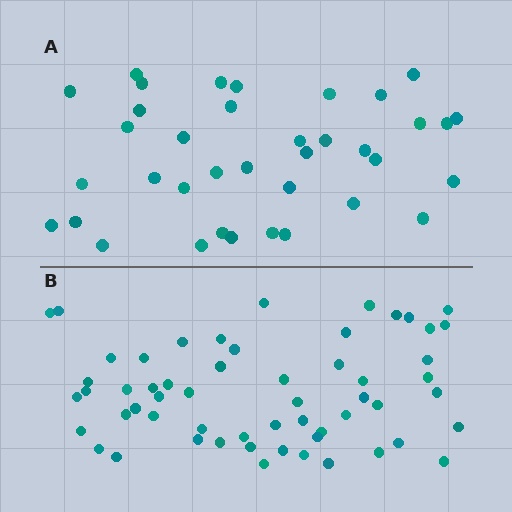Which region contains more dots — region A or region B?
Region B (the bottom region) has more dots.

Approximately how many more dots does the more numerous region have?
Region B has approximately 20 more dots than region A.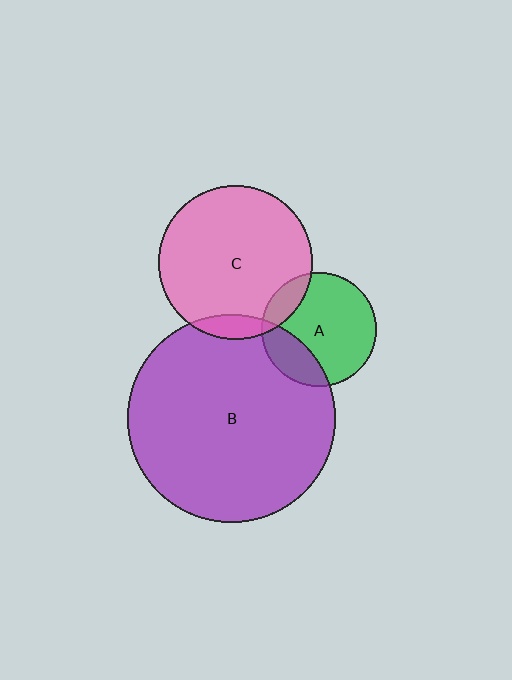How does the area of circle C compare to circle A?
Approximately 1.8 times.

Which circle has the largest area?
Circle B (purple).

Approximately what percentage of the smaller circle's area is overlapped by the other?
Approximately 10%.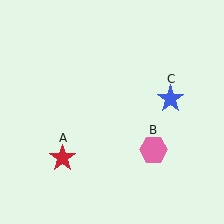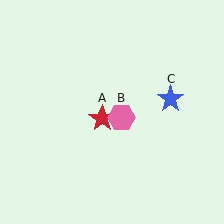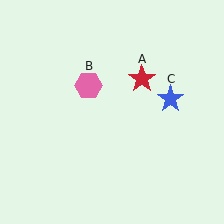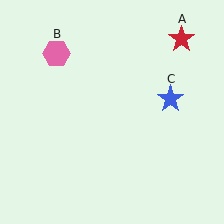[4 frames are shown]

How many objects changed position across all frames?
2 objects changed position: red star (object A), pink hexagon (object B).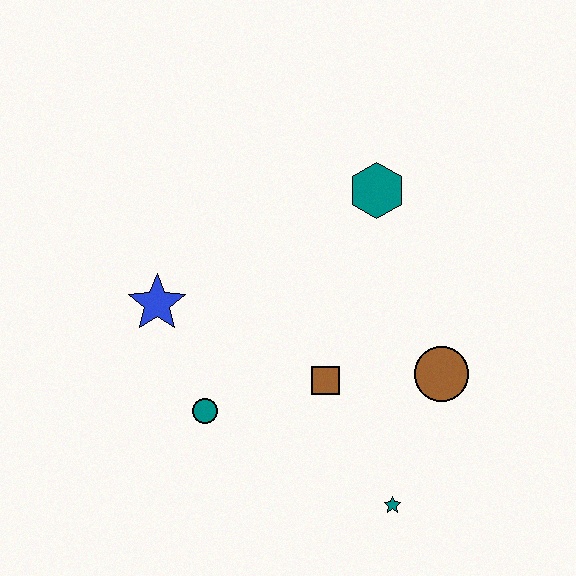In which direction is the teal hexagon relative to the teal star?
The teal hexagon is above the teal star.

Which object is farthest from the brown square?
The teal hexagon is farthest from the brown square.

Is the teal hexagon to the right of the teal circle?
Yes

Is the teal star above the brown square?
No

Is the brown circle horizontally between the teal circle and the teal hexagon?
No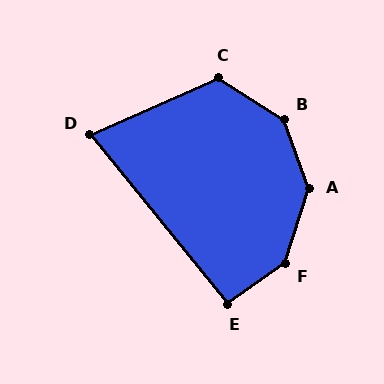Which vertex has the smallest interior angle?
D, at approximately 75 degrees.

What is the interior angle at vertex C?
Approximately 124 degrees (obtuse).